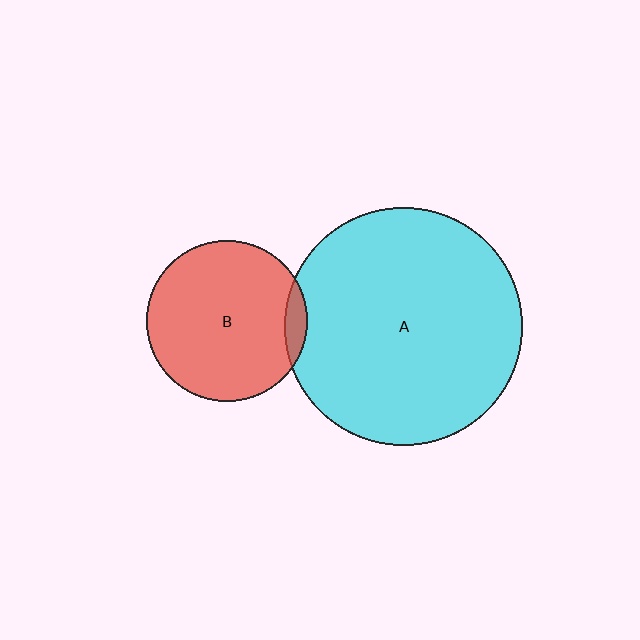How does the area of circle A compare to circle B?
Approximately 2.2 times.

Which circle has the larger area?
Circle A (cyan).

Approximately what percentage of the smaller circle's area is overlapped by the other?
Approximately 5%.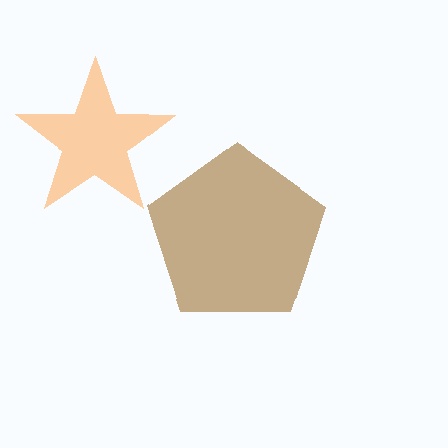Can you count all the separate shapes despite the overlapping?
Yes, there are 2 separate shapes.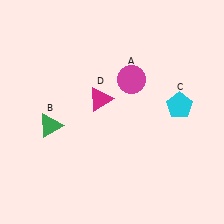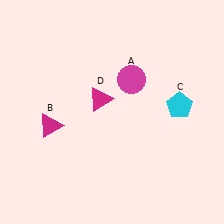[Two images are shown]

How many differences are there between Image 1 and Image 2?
There is 1 difference between the two images.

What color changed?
The triangle (B) changed from green in Image 1 to magenta in Image 2.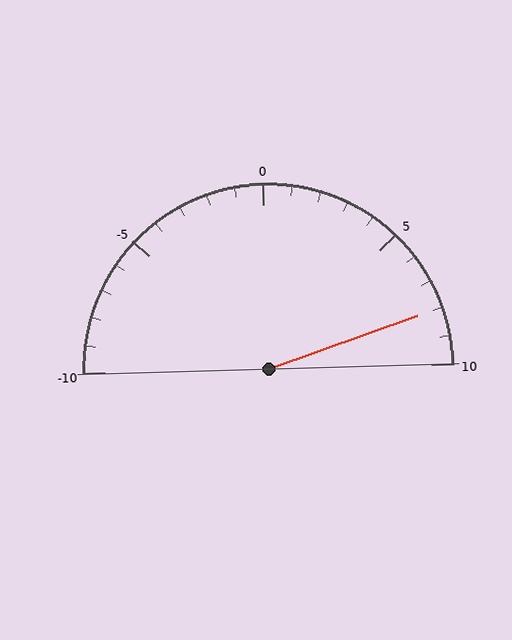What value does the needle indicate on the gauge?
The needle indicates approximately 8.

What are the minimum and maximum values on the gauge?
The gauge ranges from -10 to 10.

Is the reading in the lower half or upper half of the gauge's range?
The reading is in the upper half of the range (-10 to 10).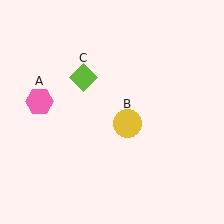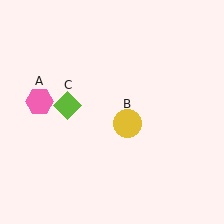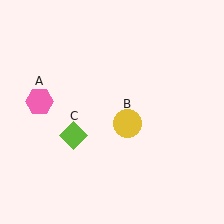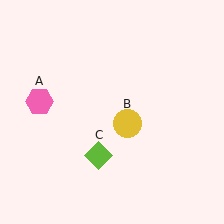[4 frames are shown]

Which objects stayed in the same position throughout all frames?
Pink hexagon (object A) and yellow circle (object B) remained stationary.